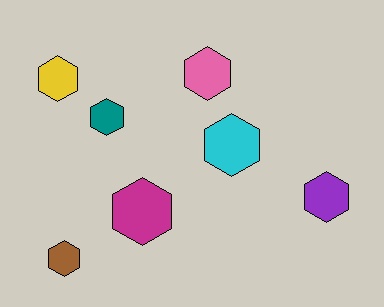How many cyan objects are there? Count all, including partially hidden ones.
There is 1 cyan object.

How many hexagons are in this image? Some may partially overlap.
There are 7 hexagons.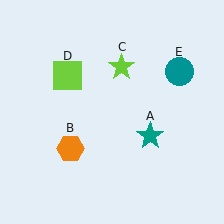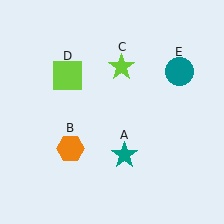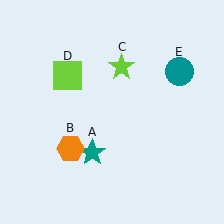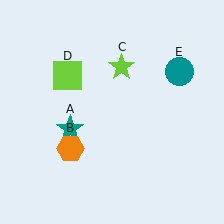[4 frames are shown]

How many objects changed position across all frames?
1 object changed position: teal star (object A).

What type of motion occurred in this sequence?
The teal star (object A) rotated clockwise around the center of the scene.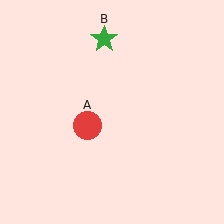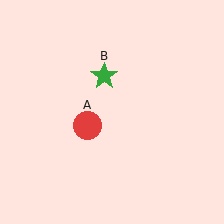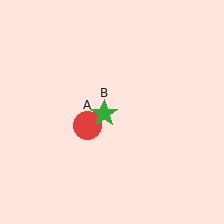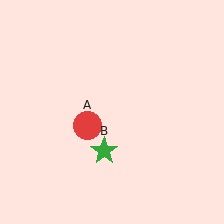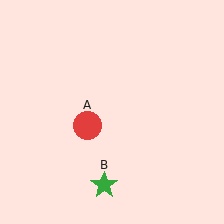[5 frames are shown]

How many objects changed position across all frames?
1 object changed position: green star (object B).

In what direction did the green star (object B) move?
The green star (object B) moved down.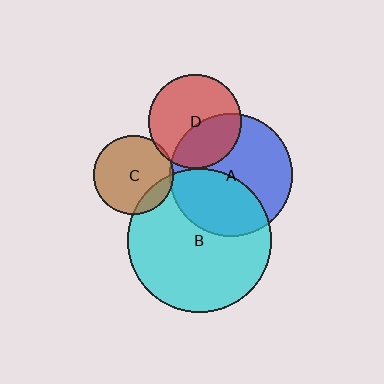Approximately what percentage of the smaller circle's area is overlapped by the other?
Approximately 15%.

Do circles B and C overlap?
Yes.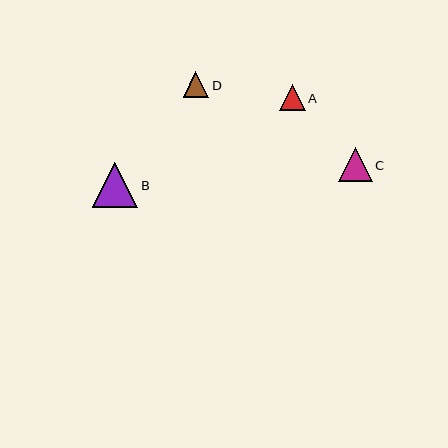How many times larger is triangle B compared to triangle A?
Triangle B is approximately 1.7 times the size of triangle A.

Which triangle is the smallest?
Triangle D is the smallest with a size of approximately 26 pixels.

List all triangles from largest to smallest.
From largest to smallest: B, C, A, D.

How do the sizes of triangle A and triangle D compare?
Triangle A and triangle D are approximately the same size.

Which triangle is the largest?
Triangle B is the largest with a size of approximately 45 pixels.